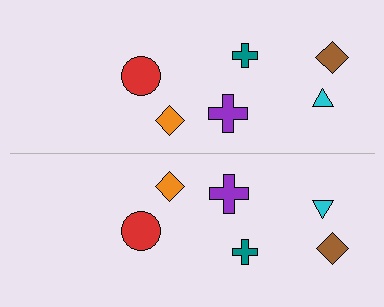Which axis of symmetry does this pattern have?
The pattern has a horizontal axis of symmetry running through the center of the image.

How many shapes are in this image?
There are 12 shapes in this image.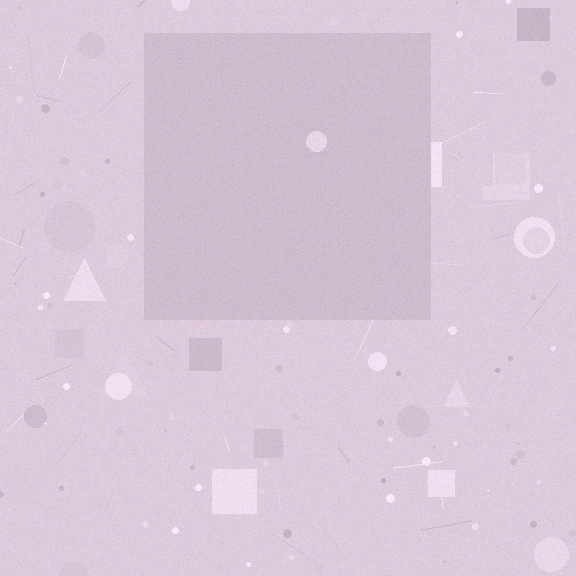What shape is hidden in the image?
A square is hidden in the image.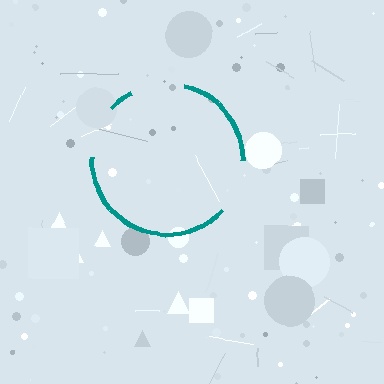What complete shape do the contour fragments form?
The contour fragments form a circle.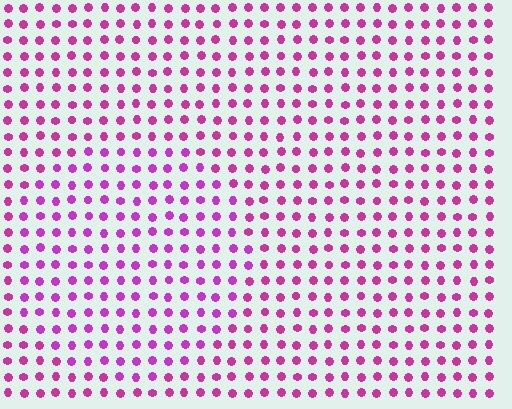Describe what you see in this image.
The image is filled with small magenta elements in a uniform arrangement. A circle-shaped region is visible where the elements are tinted to a slightly different hue, forming a subtle color boundary.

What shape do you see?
I see a circle.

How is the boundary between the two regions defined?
The boundary is defined purely by a slight shift in hue (about 18 degrees). Spacing, size, and orientation are identical on both sides.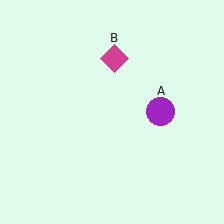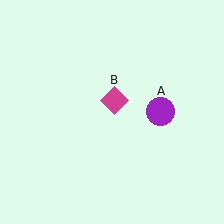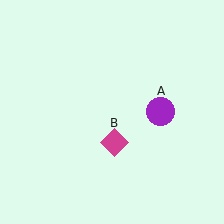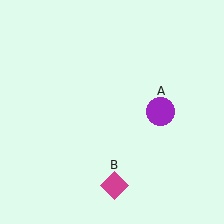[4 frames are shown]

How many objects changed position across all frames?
1 object changed position: magenta diamond (object B).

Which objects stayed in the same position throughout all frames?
Purple circle (object A) remained stationary.